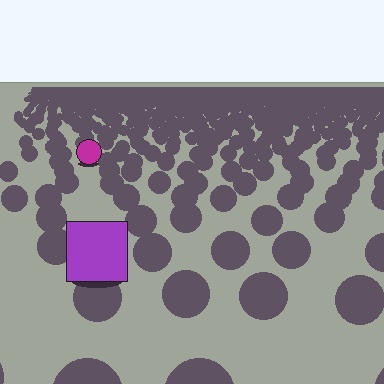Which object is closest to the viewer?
The purple square is closest. The texture marks near it are larger and more spread out.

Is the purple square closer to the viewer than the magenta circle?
Yes. The purple square is closer — you can tell from the texture gradient: the ground texture is coarser near it.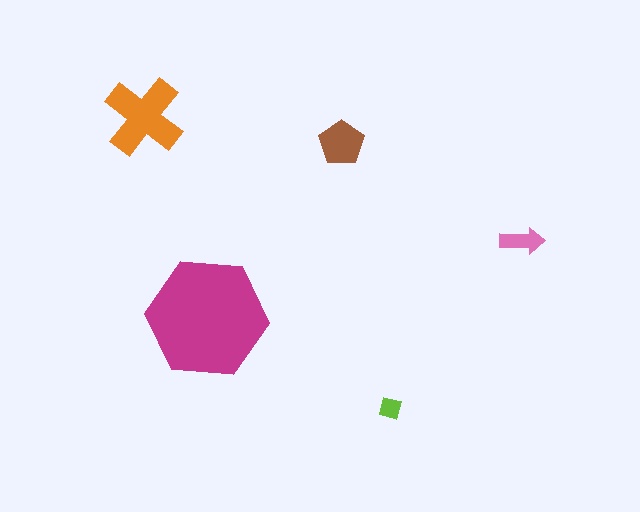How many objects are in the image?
There are 5 objects in the image.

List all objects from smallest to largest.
The lime square, the pink arrow, the brown pentagon, the orange cross, the magenta hexagon.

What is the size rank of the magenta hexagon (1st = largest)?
1st.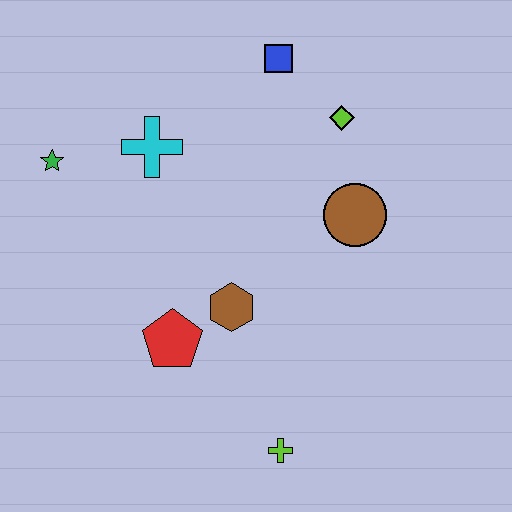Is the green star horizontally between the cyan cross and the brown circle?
No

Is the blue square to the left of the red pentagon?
No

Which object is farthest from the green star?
The lime cross is farthest from the green star.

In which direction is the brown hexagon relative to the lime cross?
The brown hexagon is above the lime cross.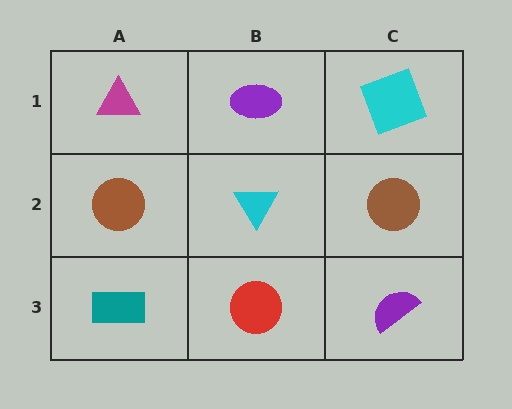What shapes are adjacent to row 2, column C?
A cyan square (row 1, column C), a purple semicircle (row 3, column C), a cyan triangle (row 2, column B).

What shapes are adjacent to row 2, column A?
A magenta triangle (row 1, column A), a teal rectangle (row 3, column A), a cyan triangle (row 2, column B).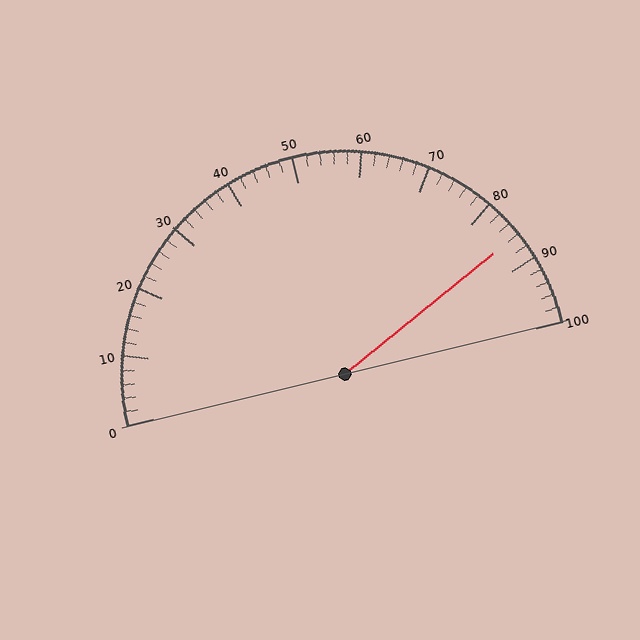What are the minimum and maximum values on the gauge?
The gauge ranges from 0 to 100.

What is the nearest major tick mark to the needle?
The nearest major tick mark is 90.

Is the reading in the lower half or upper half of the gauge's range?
The reading is in the upper half of the range (0 to 100).